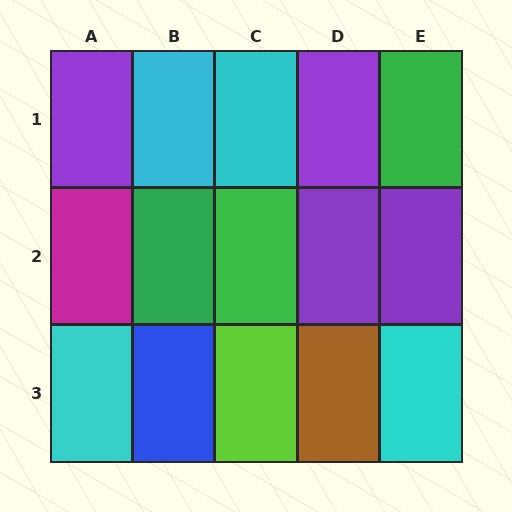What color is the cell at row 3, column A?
Cyan.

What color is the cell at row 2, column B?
Green.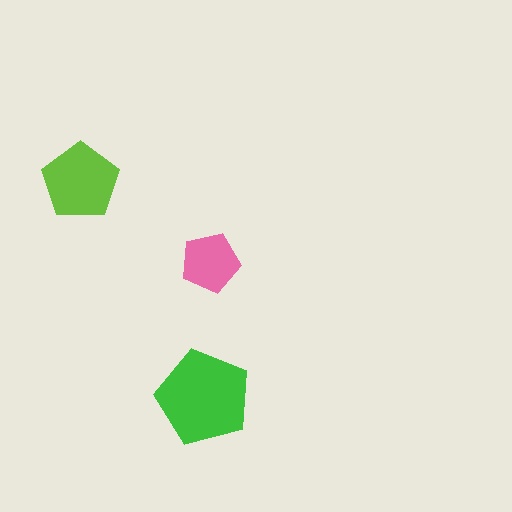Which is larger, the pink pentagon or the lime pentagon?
The lime one.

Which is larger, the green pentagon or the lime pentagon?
The green one.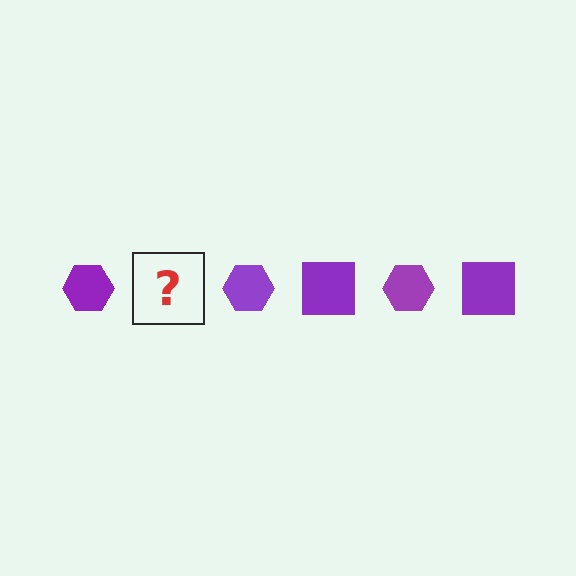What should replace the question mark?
The question mark should be replaced with a purple square.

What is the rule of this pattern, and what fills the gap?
The rule is that the pattern cycles through hexagon, square shapes in purple. The gap should be filled with a purple square.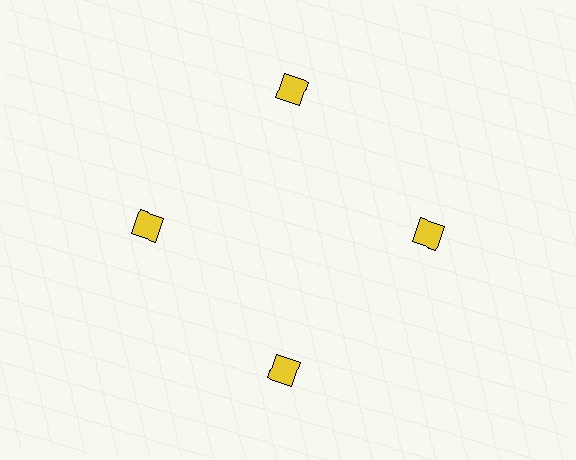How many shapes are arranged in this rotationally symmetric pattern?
There are 4 shapes, arranged in 4 groups of 1.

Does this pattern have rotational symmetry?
Yes, this pattern has 4-fold rotational symmetry. It looks the same after rotating 90 degrees around the center.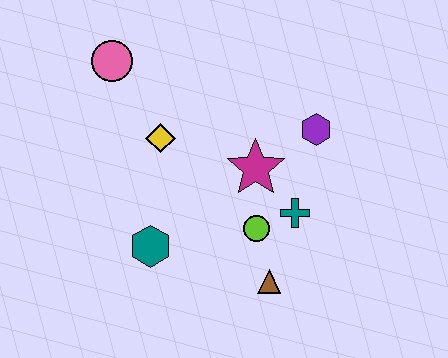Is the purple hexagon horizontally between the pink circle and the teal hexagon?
No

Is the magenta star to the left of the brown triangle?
Yes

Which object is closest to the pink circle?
The yellow diamond is closest to the pink circle.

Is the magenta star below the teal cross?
No